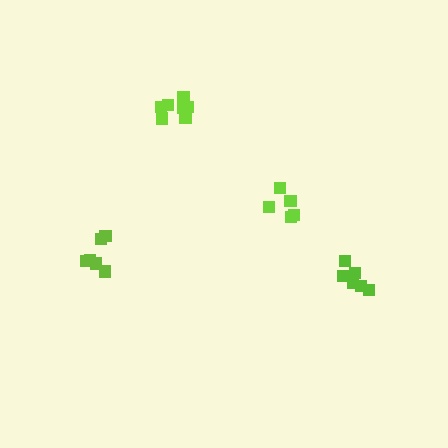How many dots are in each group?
Group 1: 6 dots, Group 2: 5 dots, Group 3: 8 dots, Group 4: 6 dots (25 total).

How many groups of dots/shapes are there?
There are 4 groups.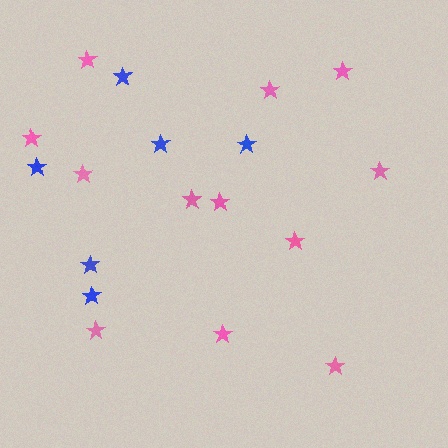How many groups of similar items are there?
There are 2 groups: one group of blue stars (6) and one group of pink stars (12).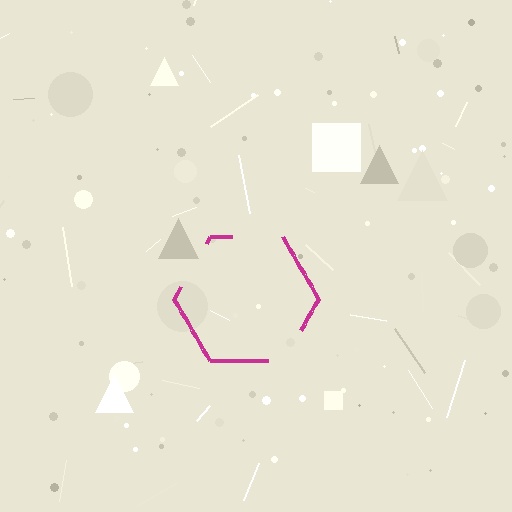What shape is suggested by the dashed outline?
The dashed outline suggests a hexagon.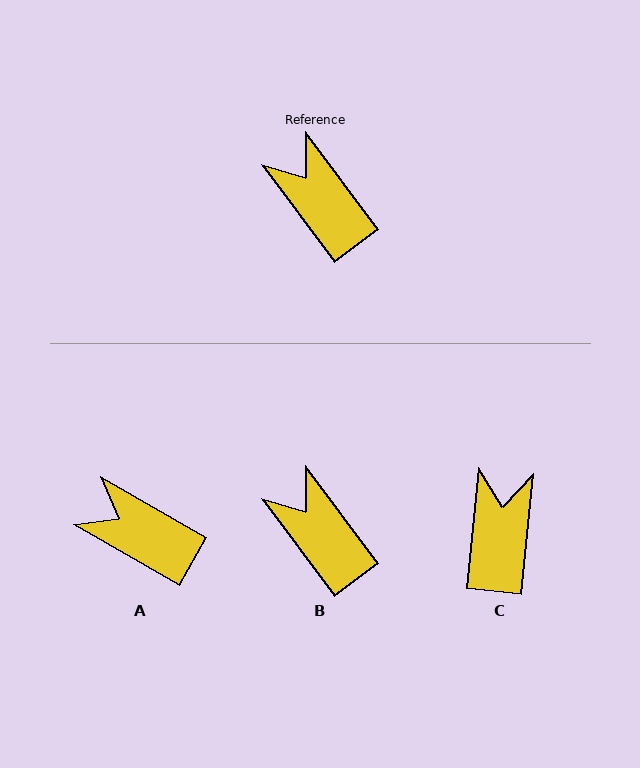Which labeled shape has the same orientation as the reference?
B.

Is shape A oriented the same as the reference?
No, it is off by about 23 degrees.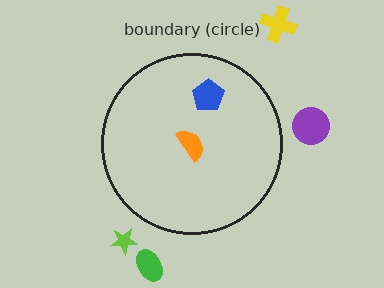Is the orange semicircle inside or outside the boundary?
Inside.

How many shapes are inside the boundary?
2 inside, 4 outside.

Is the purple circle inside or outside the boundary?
Outside.